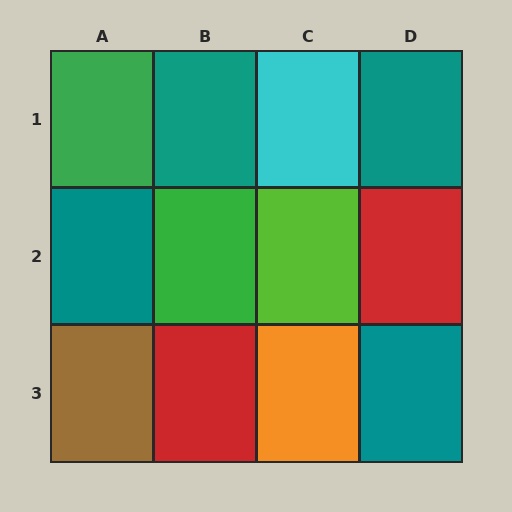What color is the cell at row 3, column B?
Red.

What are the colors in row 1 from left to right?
Green, teal, cyan, teal.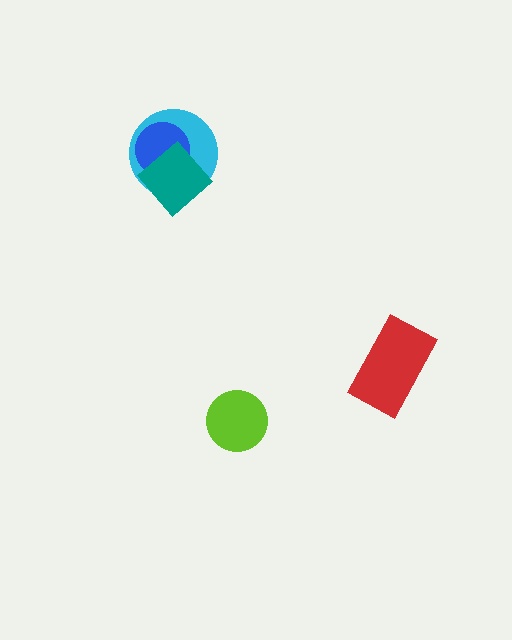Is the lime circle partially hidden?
No, no other shape covers it.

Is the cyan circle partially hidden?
Yes, it is partially covered by another shape.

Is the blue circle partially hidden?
Yes, it is partially covered by another shape.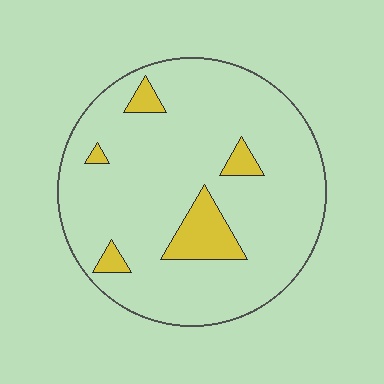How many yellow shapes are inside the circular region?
5.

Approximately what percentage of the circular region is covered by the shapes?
Approximately 10%.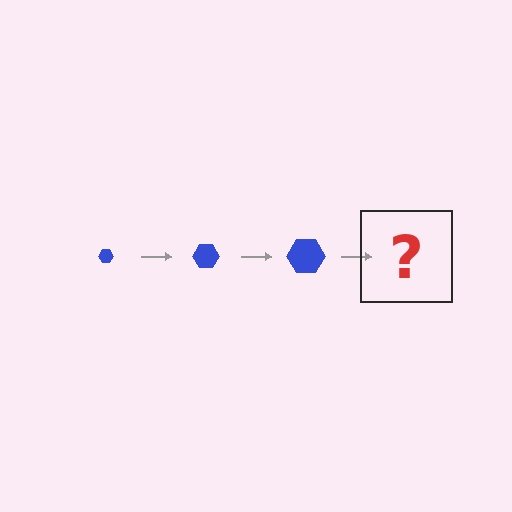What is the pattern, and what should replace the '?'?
The pattern is that the hexagon gets progressively larger each step. The '?' should be a blue hexagon, larger than the previous one.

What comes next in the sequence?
The next element should be a blue hexagon, larger than the previous one.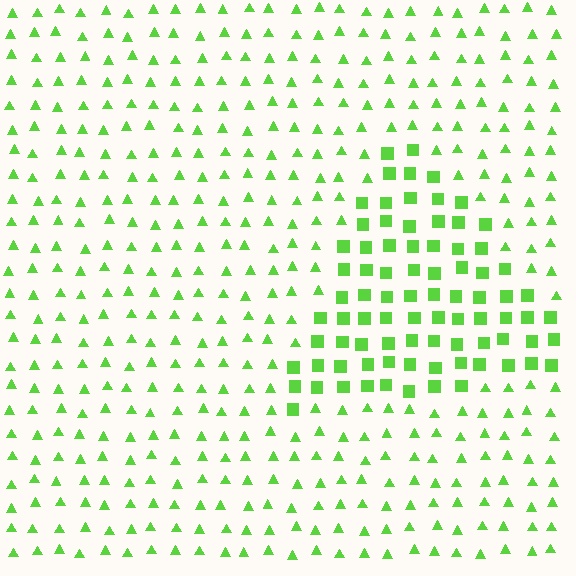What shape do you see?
I see a triangle.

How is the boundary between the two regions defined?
The boundary is defined by a change in element shape: squares inside vs. triangles outside. All elements share the same color and spacing.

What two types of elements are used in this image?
The image uses squares inside the triangle region and triangles outside it.